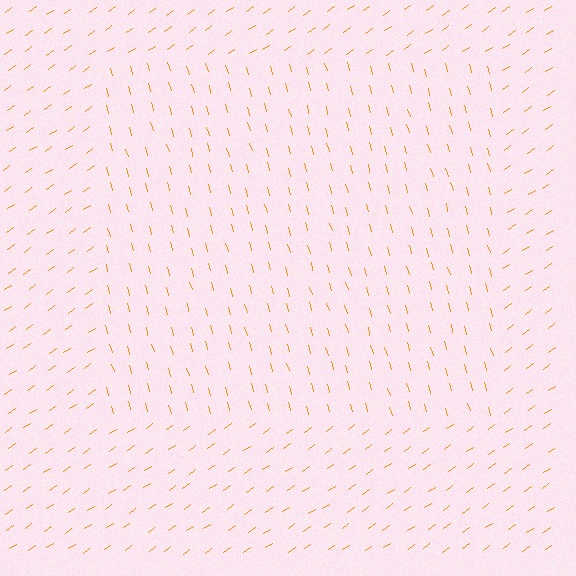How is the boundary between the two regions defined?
The boundary is defined purely by a change in line orientation (approximately 70 degrees difference). All lines are the same color and thickness.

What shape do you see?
I see a rectangle.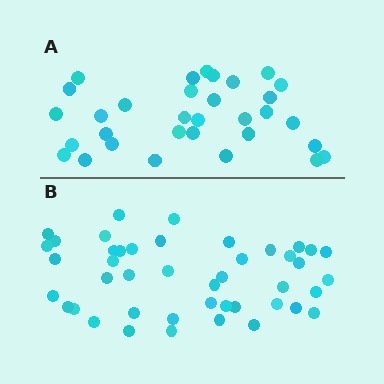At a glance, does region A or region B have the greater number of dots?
Region B (the bottom region) has more dots.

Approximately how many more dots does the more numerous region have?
Region B has roughly 12 or so more dots than region A.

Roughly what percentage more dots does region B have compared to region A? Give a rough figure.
About 40% more.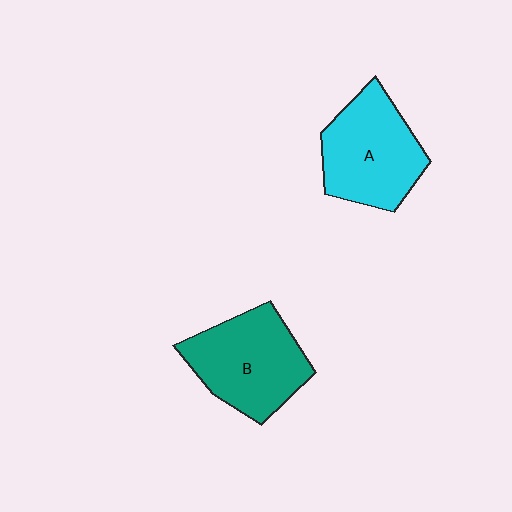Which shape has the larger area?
Shape B (teal).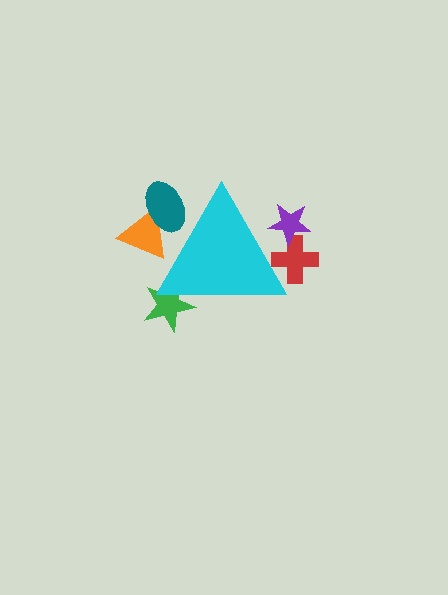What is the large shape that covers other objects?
A cyan triangle.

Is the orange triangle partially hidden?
Yes, the orange triangle is partially hidden behind the cyan triangle.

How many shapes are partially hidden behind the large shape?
5 shapes are partially hidden.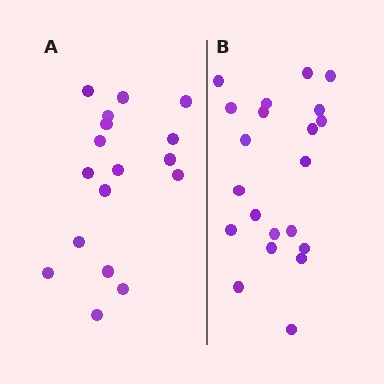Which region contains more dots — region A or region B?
Region B (the right region) has more dots.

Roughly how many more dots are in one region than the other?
Region B has about 4 more dots than region A.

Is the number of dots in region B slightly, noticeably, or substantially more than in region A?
Region B has only slightly more — the two regions are fairly close. The ratio is roughly 1.2 to 1.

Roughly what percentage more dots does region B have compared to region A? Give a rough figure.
About 25% more.